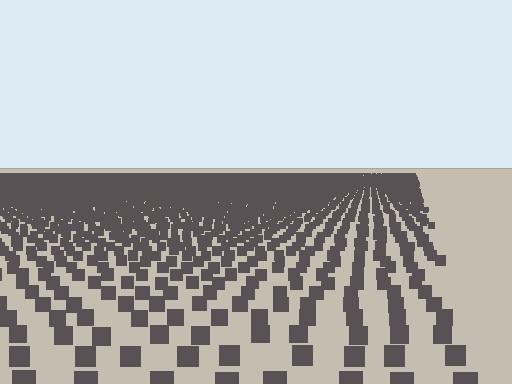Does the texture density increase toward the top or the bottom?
Density increases toward the top.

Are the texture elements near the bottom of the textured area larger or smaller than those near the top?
Larger. Near the bottom, elements are closer to the viewer and appear at a bigger on-screen size.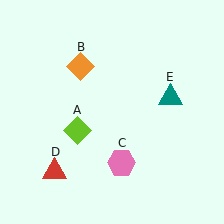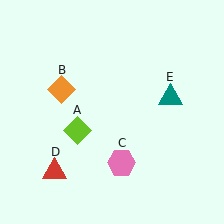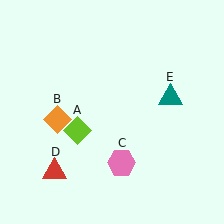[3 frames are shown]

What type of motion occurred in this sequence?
The orange diamond (object B) rotated counterclockwise around the center of the scene.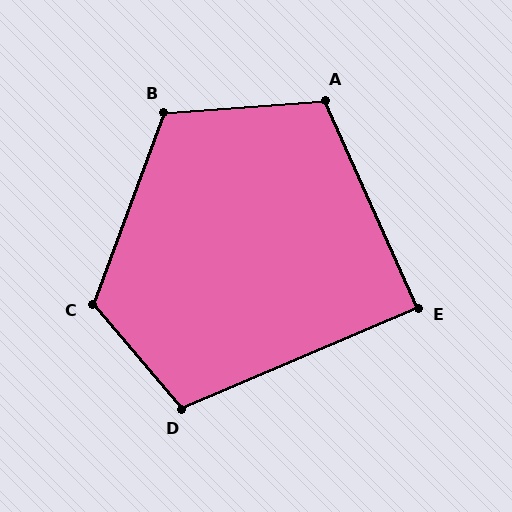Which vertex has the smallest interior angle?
E, at approximately 89 degrees.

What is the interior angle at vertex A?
Approximately 110 degrees (obtuse).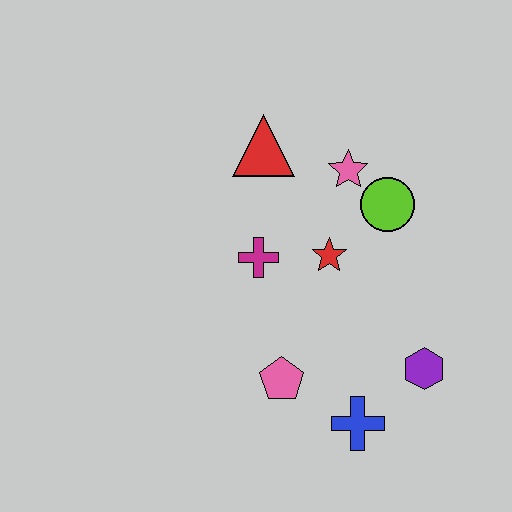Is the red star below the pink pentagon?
No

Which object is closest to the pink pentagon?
The blue cross is closest to the pink pentagon.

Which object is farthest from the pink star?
The blue cross is farthest from the pink star.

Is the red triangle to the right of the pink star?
No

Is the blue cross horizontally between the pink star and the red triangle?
No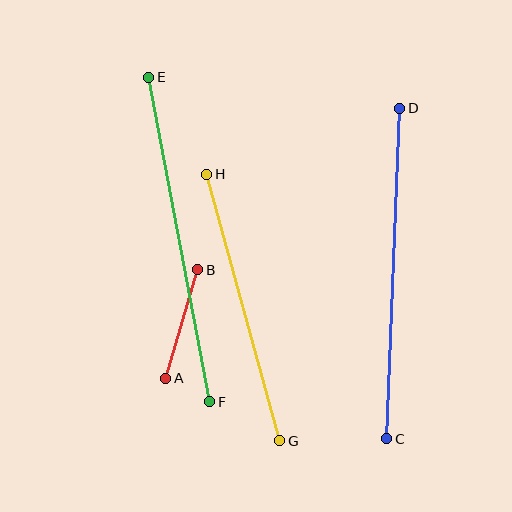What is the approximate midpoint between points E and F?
The midpoint is at approximately (179, 239) pixels.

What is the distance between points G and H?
The distance is approximately 276 pixels.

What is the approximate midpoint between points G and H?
The midpoint is at approximately (243, 307) pixels.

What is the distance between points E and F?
The distance is approximately 330 pixels.